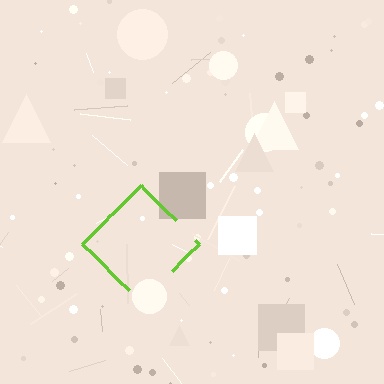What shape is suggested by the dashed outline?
The dashed outline suggests a diamond.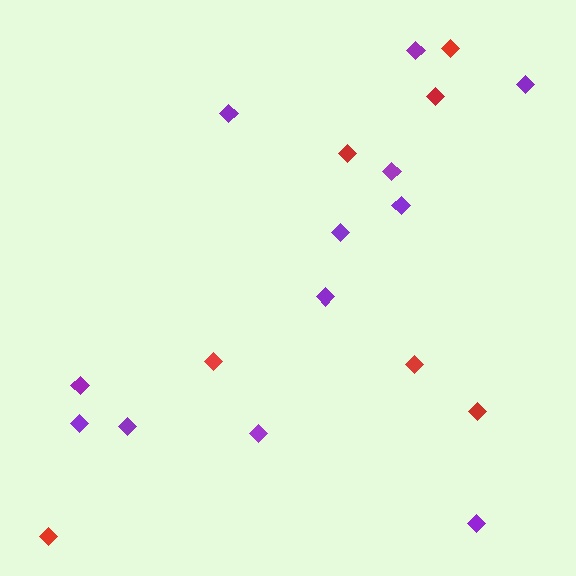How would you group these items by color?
There are 2 groups: one group of red diamonds (7) and one group of purple diamonds (12).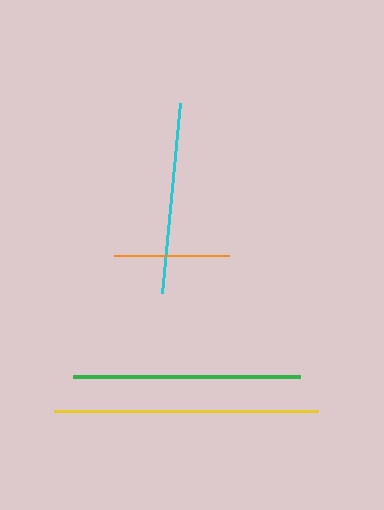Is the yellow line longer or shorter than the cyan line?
The yellow line is longer than the cyan line.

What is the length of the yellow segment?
The yellow segment is approximately 263 pixels long.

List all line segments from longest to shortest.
From longest to shortest: yellow, green, cyan, orange.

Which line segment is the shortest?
The orange line is the shortest at approximately 115 pixels.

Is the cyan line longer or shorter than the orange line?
The cyan line is longer than the orange line.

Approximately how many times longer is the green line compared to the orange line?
The green line is approximately 2.0 times the length of the orange line.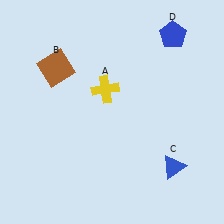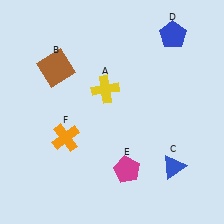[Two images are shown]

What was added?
A magenta pentagon (E), an orange cross (F) were added in Image 2.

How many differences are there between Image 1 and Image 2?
There are 2 differences between the two images.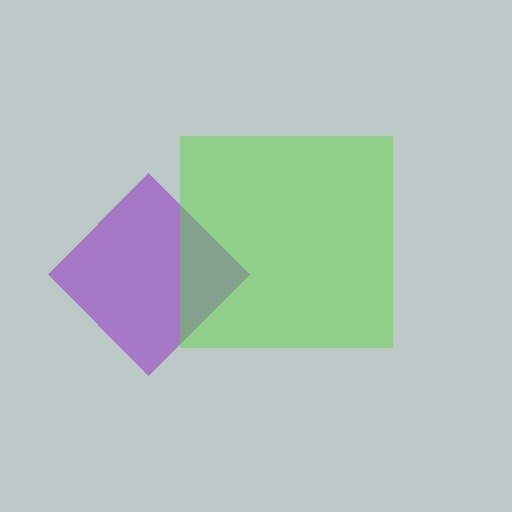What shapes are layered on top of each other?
The layered shapes are: a purple diamond, a lime square.